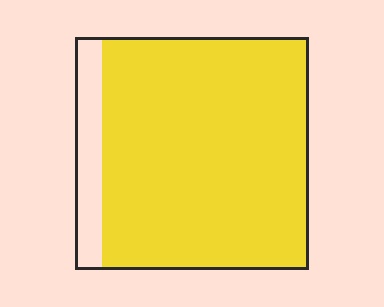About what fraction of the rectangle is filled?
About seven eighths (7/8).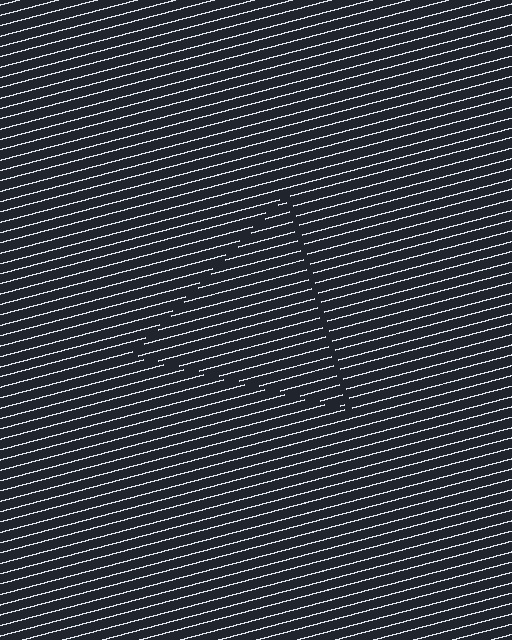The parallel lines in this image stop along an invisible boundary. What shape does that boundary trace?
An illusory triangle. The interior of the shape contains the same grating, shifted by half a period — the contour is defined by the phase discontinuity where line-ends from the inner and outer gratings abut.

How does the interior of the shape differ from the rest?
The interior of the shape contains the same grating, shifted by half a period — the contour is defined by the phase discontinuity where line-ends from the inner and outer gratings abut.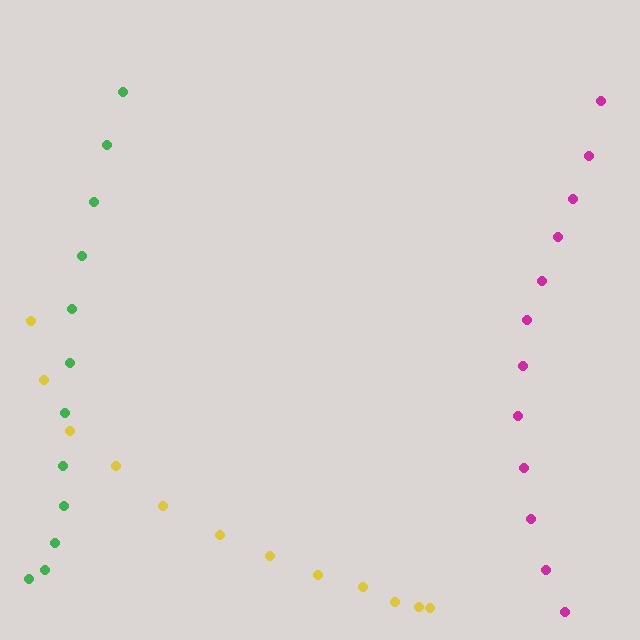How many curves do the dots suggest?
There are 3 distinct paths.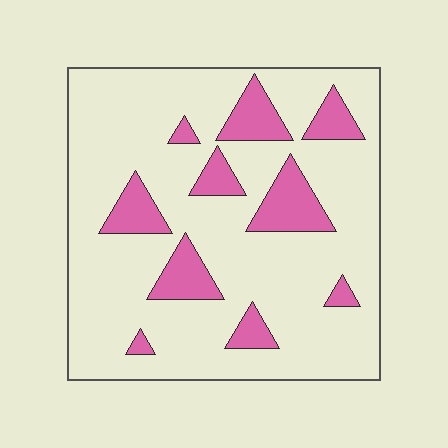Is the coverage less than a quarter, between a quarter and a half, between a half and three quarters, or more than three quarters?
Less than a quarter.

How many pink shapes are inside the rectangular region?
10.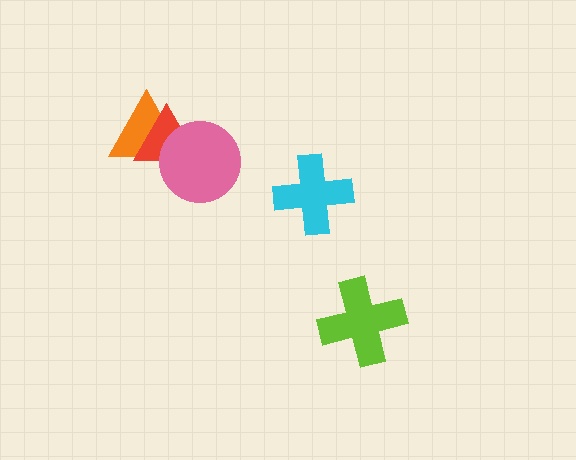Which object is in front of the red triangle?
The pink circle is in front of the red triangle.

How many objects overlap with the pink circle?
2 objects overlap with the pink circle.